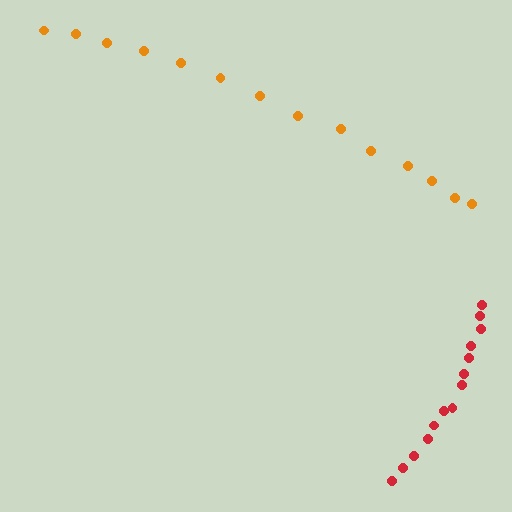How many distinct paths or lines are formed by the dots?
There are 2 distinct paths.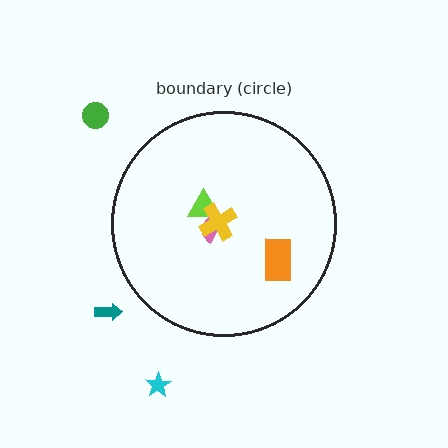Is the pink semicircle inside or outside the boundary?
Inside.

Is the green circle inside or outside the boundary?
Outside.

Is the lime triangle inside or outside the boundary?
Inside.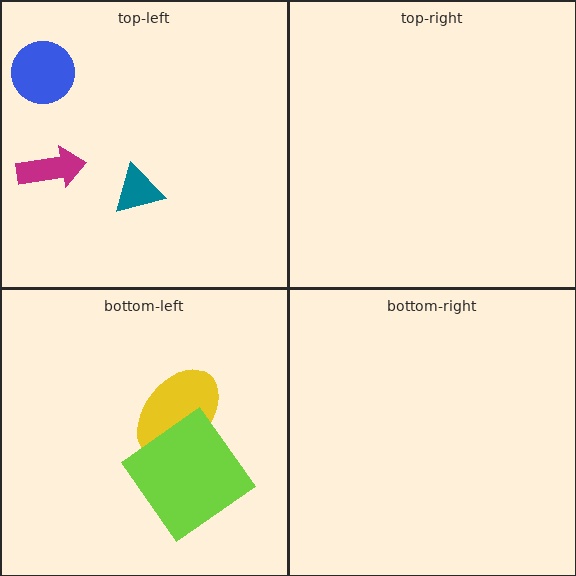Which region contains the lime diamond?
The bottom-left region.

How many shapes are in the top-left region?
3.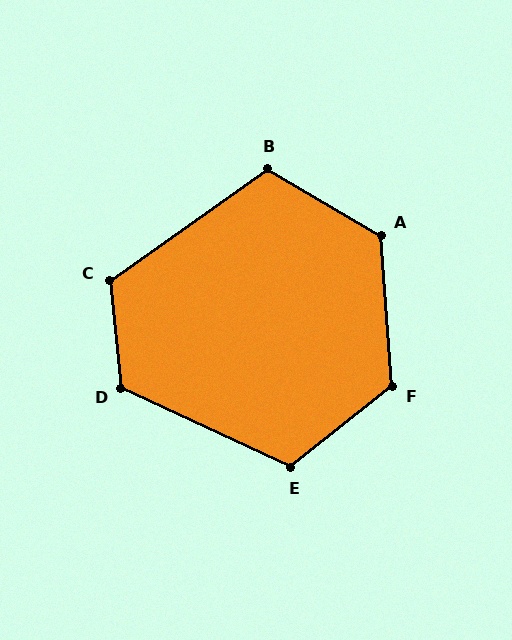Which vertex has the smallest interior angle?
B, at approximately 115 degrees.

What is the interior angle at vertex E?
Approximately 116 degrees (obtuse).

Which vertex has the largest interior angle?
F, at approximately 125 degrees.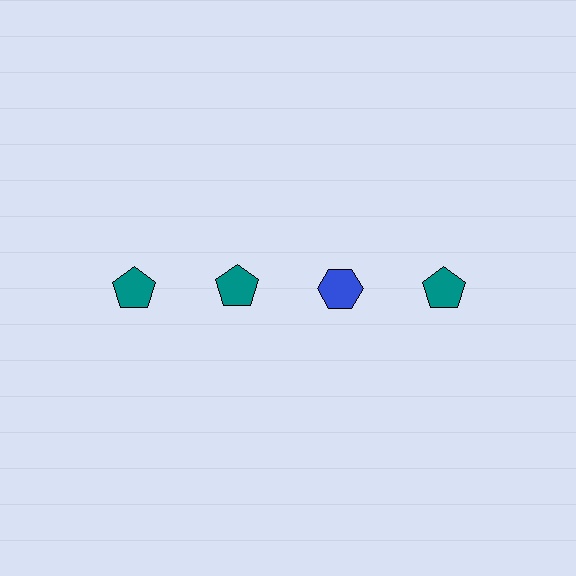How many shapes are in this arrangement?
There are 4 shapes arranged in a grid pattern.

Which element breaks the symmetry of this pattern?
The blue hexagon in the top row, center column breaks the symmetry. All other shapes are teal pentagons.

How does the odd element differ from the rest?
It differs in both color (blue instead of teal) and shape (hexagon instead of pentagon).